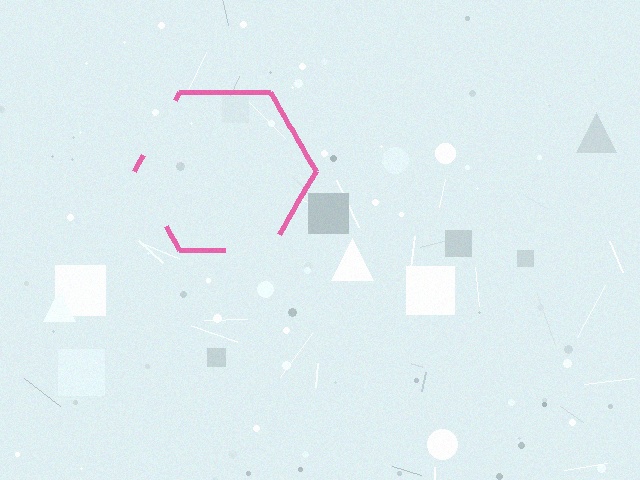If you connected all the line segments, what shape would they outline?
They would outline a hexagon.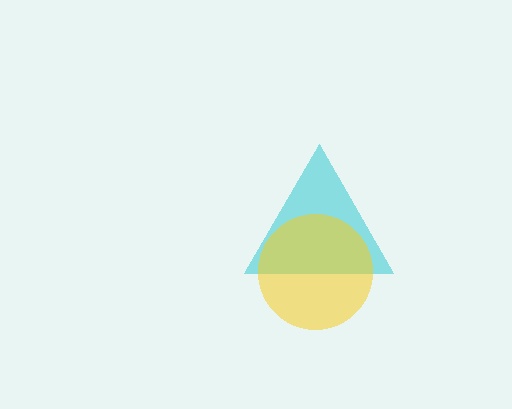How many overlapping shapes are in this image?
There are 2 overlapping shapes in the image.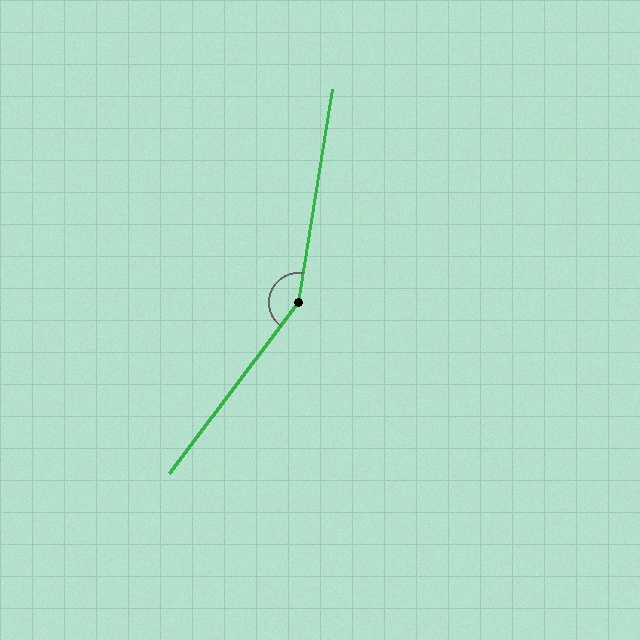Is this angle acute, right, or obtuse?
It is obtuse.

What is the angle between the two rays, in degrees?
Approximately 152 degrees.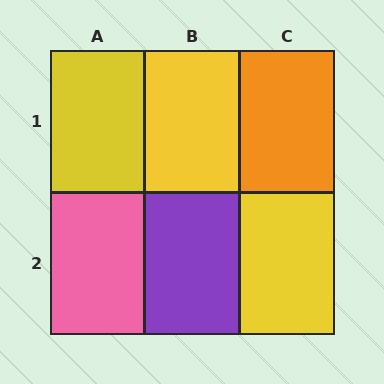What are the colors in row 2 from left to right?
Pink, purple, yellow.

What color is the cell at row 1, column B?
Yellow.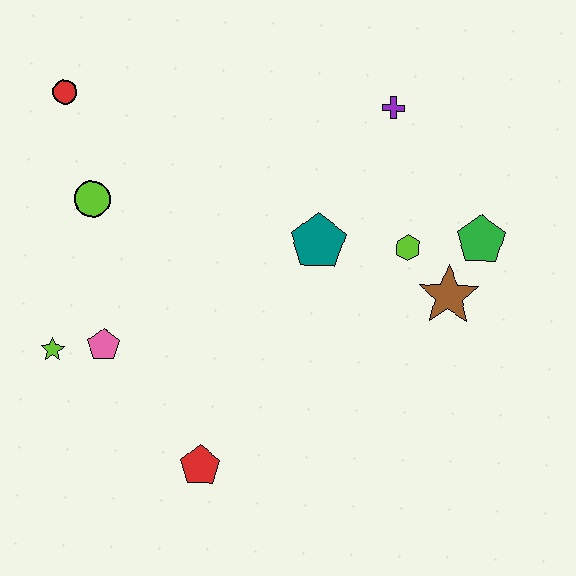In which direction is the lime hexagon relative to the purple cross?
The lime hexagon is below the purple cross.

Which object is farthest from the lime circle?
The green pentagon is farthest from the lime circle.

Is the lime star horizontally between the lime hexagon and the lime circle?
No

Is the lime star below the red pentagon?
No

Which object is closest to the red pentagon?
The pink pentagon is closest to the red pentagon.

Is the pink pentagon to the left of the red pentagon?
Yes